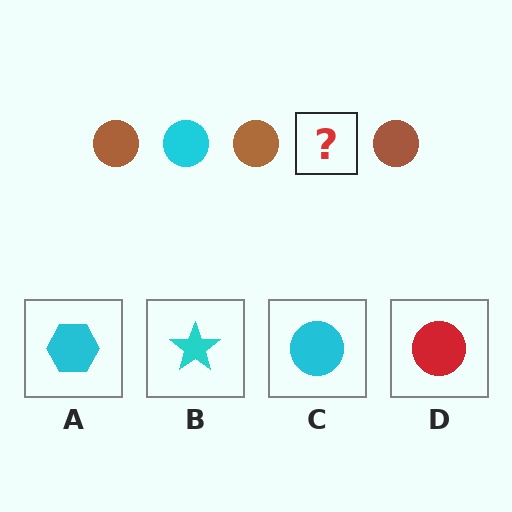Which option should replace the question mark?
Option C.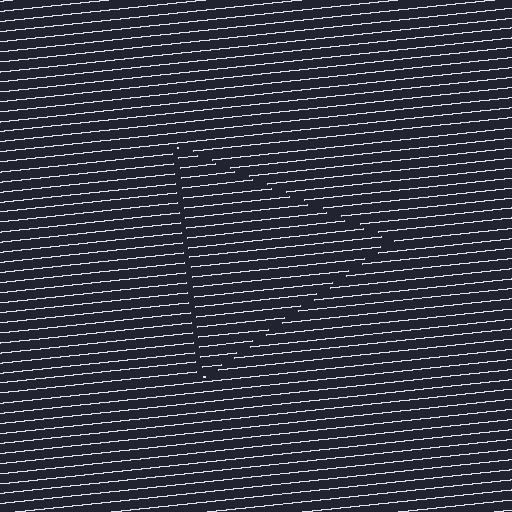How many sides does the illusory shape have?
3 sides — the line-ends trace a triangle.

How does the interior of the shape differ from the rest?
The interior of the shape contains the same grating, shifted by half a period — the contour is defined by the phase discontinuity where line-ends from the inner and outer gratings abut.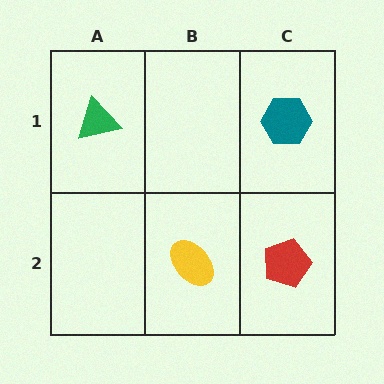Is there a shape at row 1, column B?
No, that cell is empty.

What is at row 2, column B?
A yellow ellipse.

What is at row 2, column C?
A red pentagon.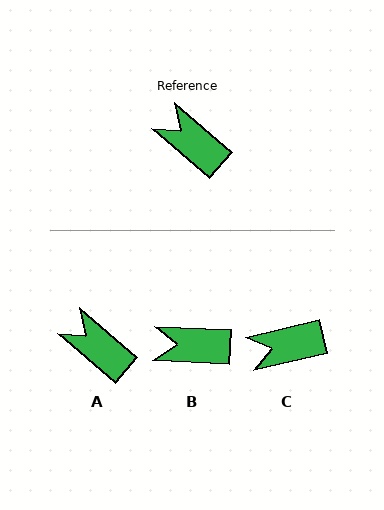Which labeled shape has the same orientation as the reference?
A.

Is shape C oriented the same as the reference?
No, it is off by about 54 degrees.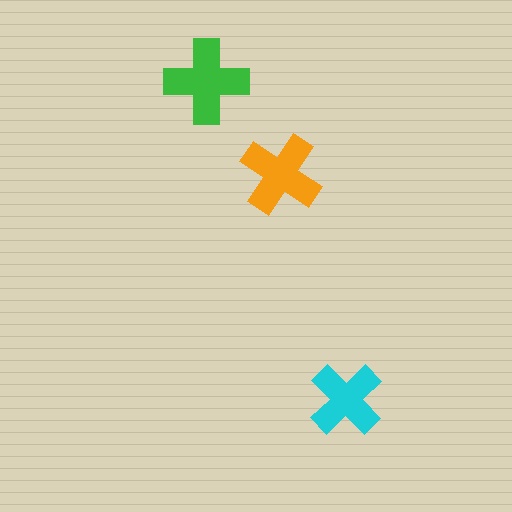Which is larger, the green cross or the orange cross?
The green one.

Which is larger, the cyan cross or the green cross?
The green one.